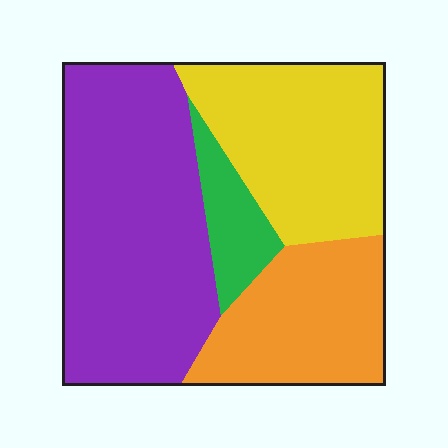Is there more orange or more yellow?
Yellow.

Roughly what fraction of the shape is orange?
Orange covers 22% of the shape.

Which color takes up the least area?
Green, at roughly 10%.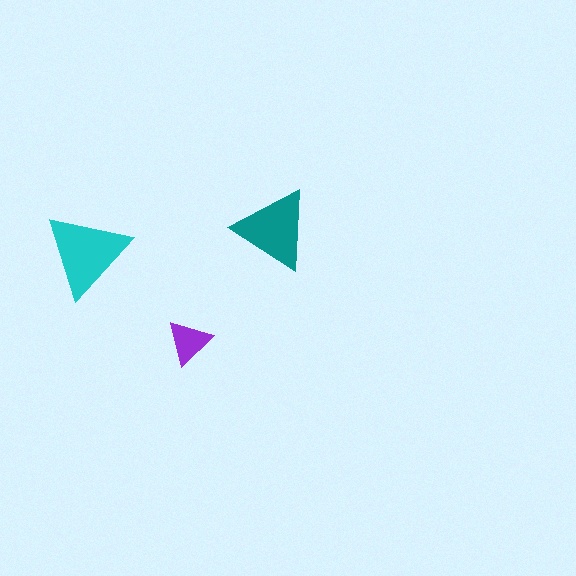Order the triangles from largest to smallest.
the cyan one, the teal one, the purple one.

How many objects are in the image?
There are 3 objects in the image.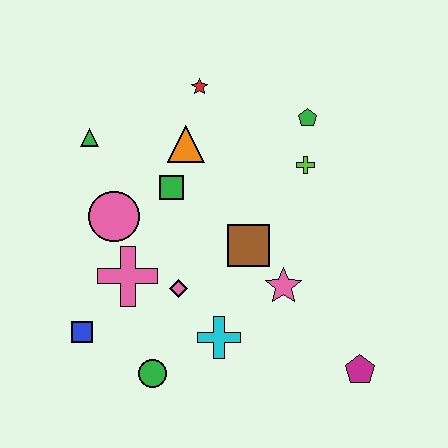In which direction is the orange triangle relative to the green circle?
The orange triangle is above the green circle.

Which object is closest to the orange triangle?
The green square is closest to the orange triangle.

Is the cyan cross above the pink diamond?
No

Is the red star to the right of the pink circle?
Yes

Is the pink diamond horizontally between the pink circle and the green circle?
No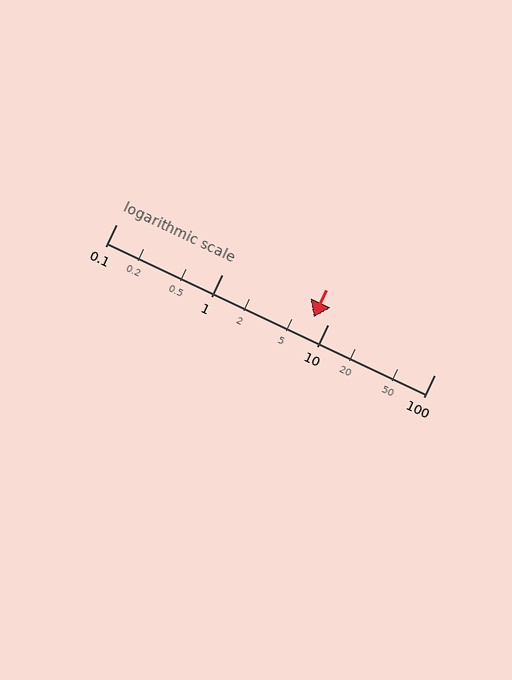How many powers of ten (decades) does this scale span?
The scale spans 3 decades, from 0.1 to 100.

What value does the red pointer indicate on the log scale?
The pointer indicates approximately 7.3.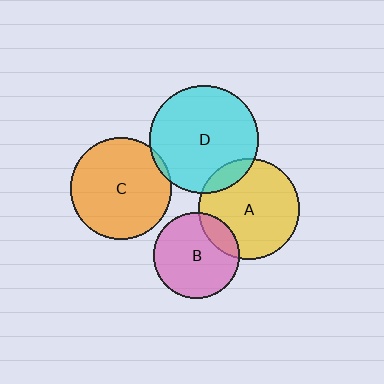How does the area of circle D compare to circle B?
Approximately 1.6 times.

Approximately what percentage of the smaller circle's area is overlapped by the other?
Approximately 5%.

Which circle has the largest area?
Circle D (cyan).